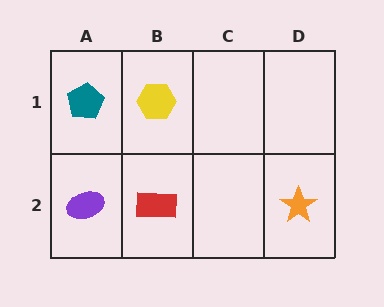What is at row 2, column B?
A red rectangle.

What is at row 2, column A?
A purple ellipse.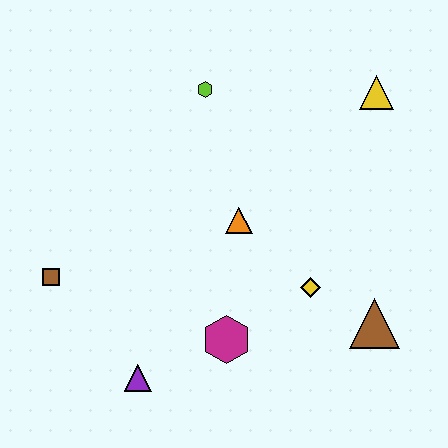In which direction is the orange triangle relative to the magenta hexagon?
The orange triangle is above the magenta hexagon.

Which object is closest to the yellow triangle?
The lime hexagon is closest to the yellow triangle.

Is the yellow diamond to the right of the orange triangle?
Yes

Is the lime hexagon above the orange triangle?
Yes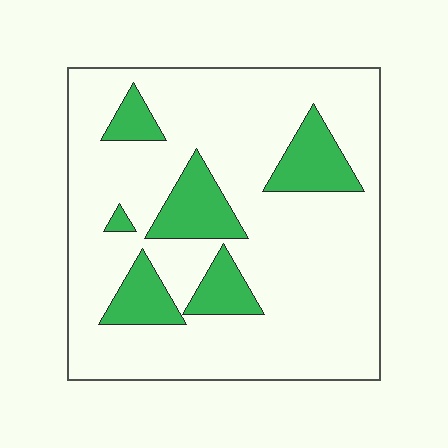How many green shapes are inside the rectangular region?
6.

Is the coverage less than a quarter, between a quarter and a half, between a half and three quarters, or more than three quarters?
Less than a quarter.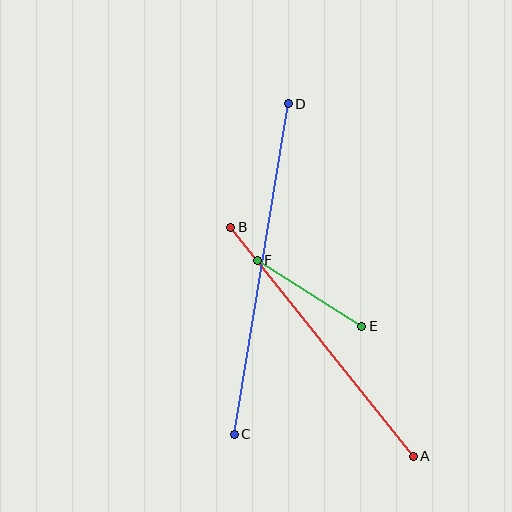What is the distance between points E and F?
The distance is approximately 124 pixels.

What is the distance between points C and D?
The distance is approximately 335 pixels.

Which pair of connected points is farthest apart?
Points C and D are farthest apart.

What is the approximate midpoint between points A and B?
The midpoint is at approximately (322, 342) pixels.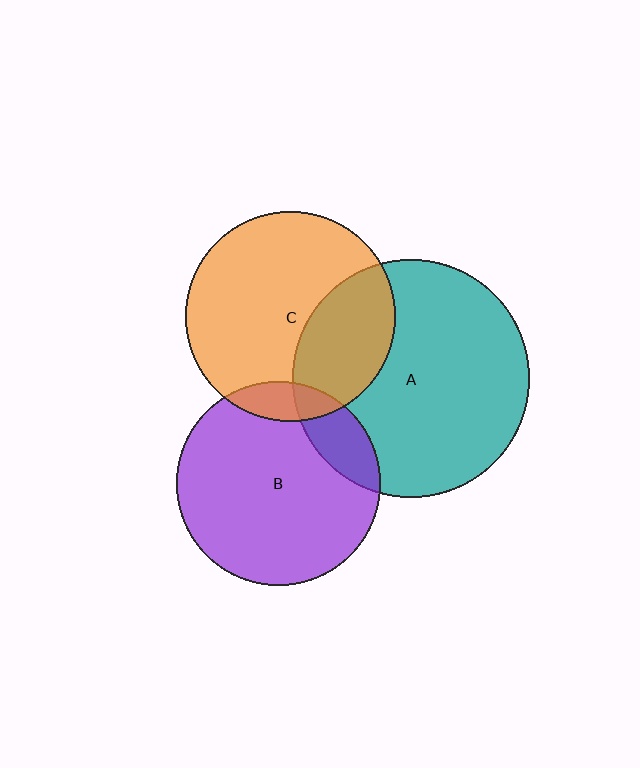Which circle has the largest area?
Circle A (teal).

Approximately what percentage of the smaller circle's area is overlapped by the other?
Approximately 15%.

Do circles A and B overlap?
Yes.